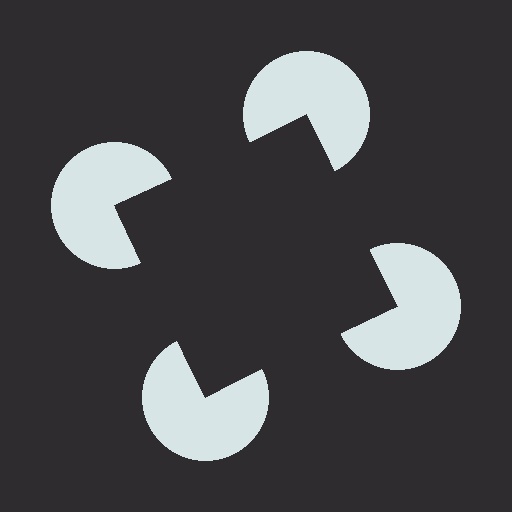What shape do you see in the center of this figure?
An illusory square — its edges are inferred from the aligned wedge cuts in the pac-man discs, not physically drawn.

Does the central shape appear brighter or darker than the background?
It typically appears slightly darker than the background, even though no actual brightness change is drawn.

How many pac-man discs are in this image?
There are 4 — one at each vertex of the illusory square.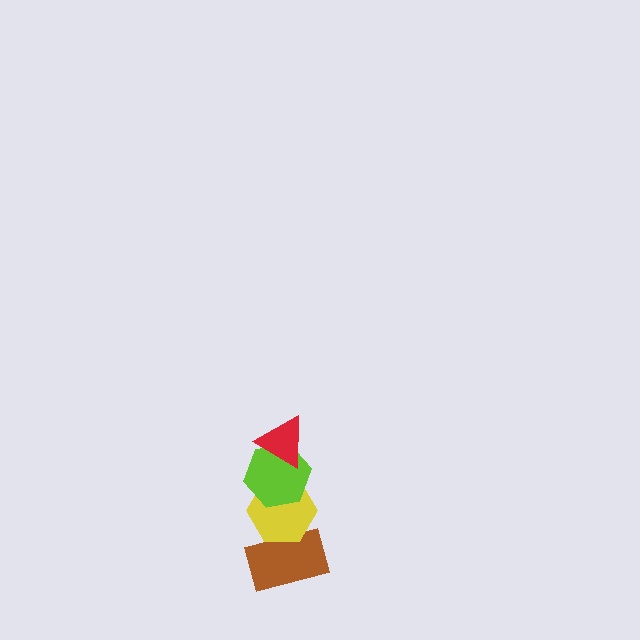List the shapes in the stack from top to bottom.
From top to bottom: the red triangle, the lime hexagon, the yellow hexagon, the brown rectangle.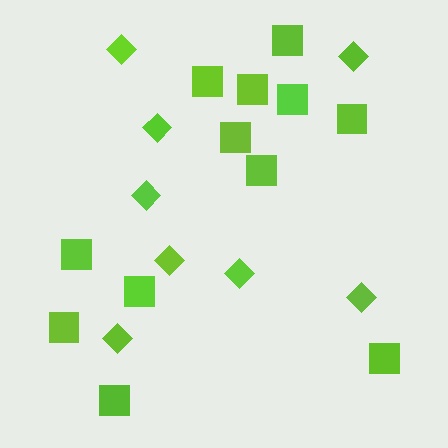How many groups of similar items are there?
There are 2 groups: one group of diamonds (8) and one group of squares (12).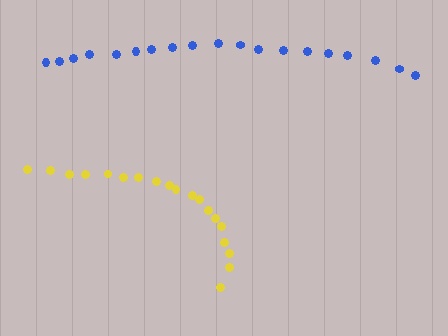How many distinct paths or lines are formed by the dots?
There are 2 distinct paths.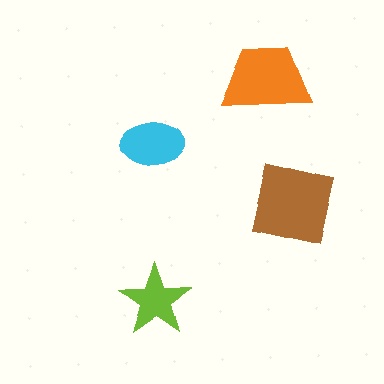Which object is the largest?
The brown square.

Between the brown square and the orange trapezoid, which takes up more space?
The brown square.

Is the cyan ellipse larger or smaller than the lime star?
Larger.